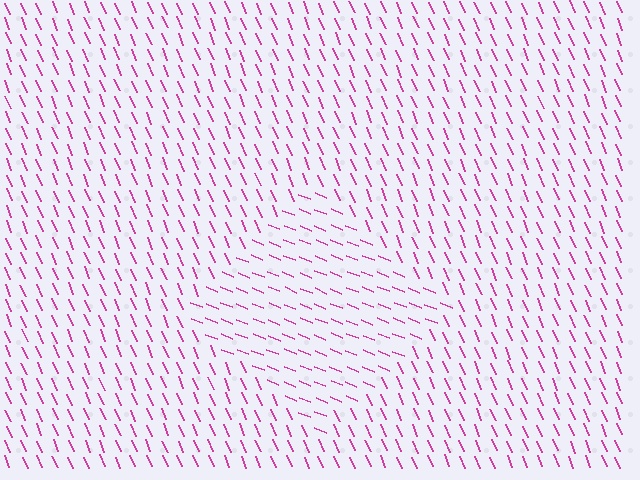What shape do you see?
I see a diamond.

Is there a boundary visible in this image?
Yes, there is a texture boundary formed by a change in line orientation.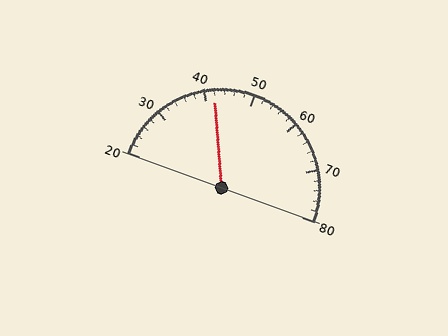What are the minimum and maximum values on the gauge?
The gauge ranges from 20 to 80.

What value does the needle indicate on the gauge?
The needle indicates approximately 42.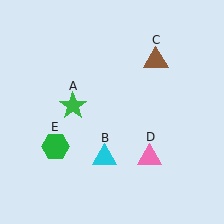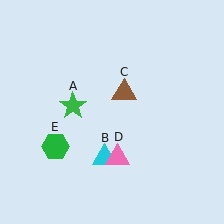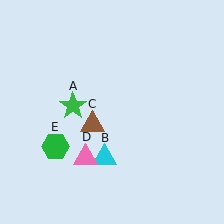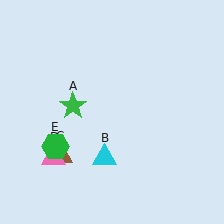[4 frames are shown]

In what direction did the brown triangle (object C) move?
The brown triangle (object C) moved down and to the left.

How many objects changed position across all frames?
2 objects changed position: brown triangle (object C), pink triangle (object D).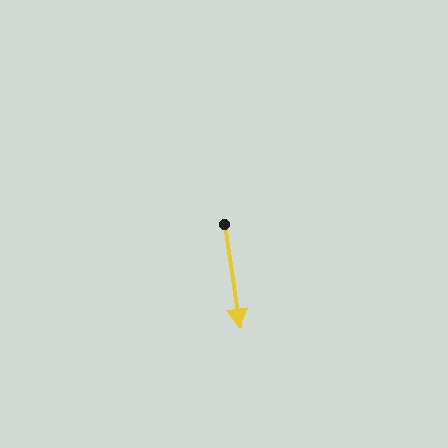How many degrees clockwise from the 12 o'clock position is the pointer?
Approximately 171 degrees.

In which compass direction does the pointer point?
South.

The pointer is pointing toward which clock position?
Roughly 6 o'clock.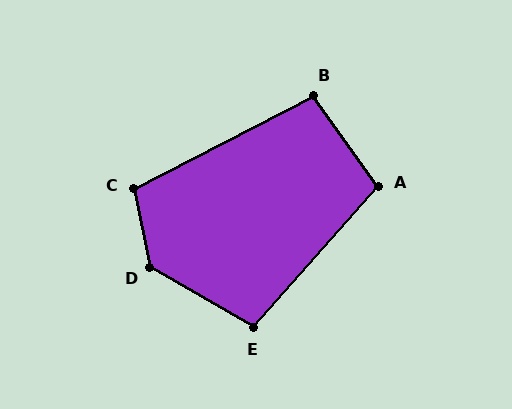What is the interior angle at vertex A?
Approximately 103 degrees (obtuse).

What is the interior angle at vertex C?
Approximately 106 degrees (obtuse).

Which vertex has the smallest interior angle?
B, at approximately 98 degrees.